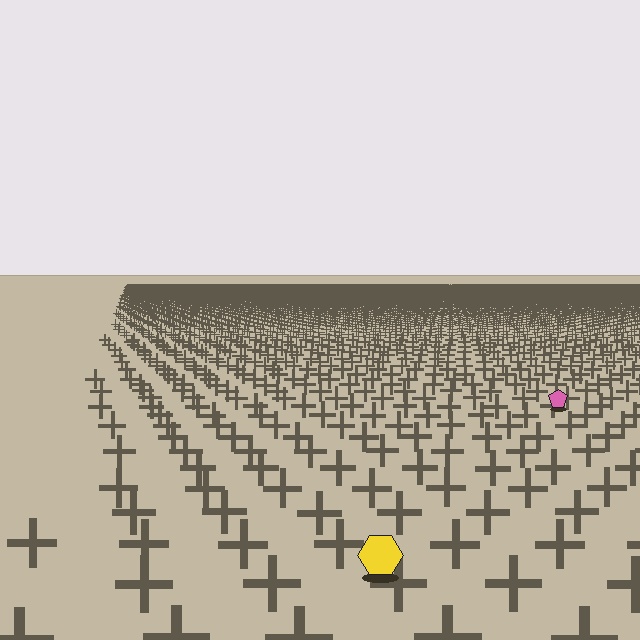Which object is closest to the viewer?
The yellow hexagon is closest. The texture marks near it are larger and more spread out.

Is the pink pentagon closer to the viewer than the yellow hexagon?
No. The yellow hexagon is closer — you can tell from the texture gradient: the ground texture is coarser near it.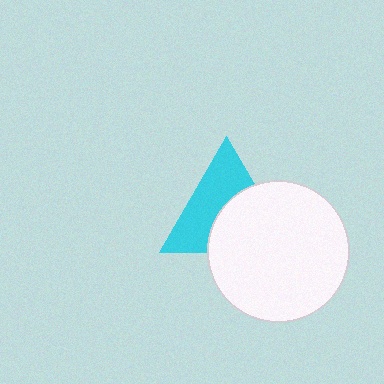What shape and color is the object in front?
The object in front is a white circle.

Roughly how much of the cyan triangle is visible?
About half of it is visible (roughly 52%).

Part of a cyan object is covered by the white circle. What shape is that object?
It is a triangle.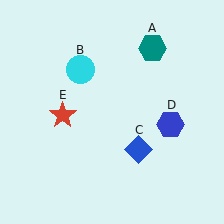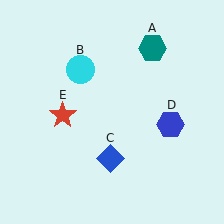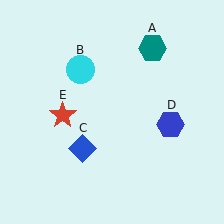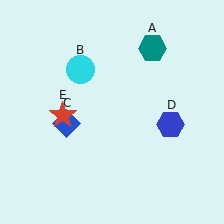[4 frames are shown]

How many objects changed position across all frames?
1 object changed position: blue diamond (object C).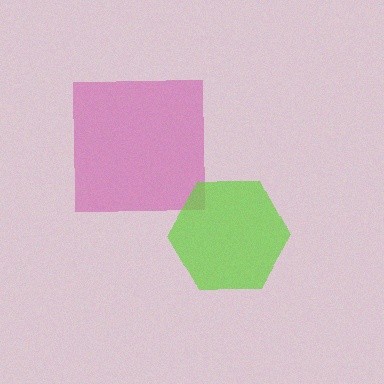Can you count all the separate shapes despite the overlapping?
Yes, there are 2 separate shapes.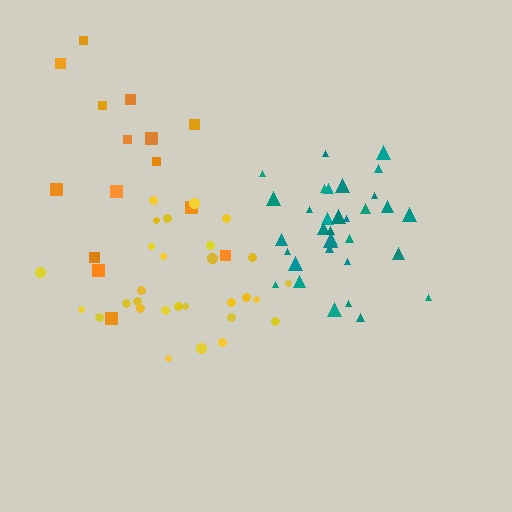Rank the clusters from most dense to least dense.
teal, yellow, orange.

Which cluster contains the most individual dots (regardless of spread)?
Teal (33).